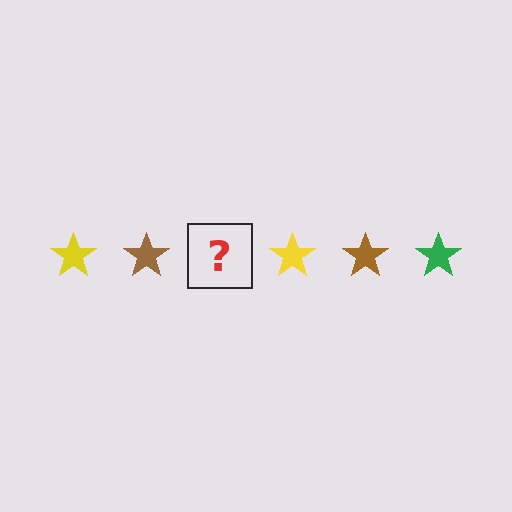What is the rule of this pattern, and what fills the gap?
The rule is that the pattern cycles through yellow, brown, green stars. The gap should be filled with a green star.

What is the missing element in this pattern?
The missing element is a green star.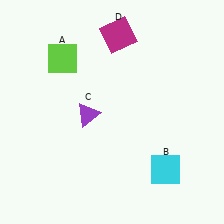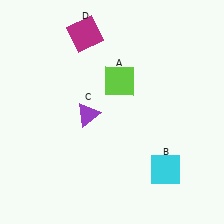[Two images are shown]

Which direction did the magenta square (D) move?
The magenta square (D) moved left.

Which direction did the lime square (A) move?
The lime square (A) moved right.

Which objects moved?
The objects that moved are: the lime square (A), the magenta square (D).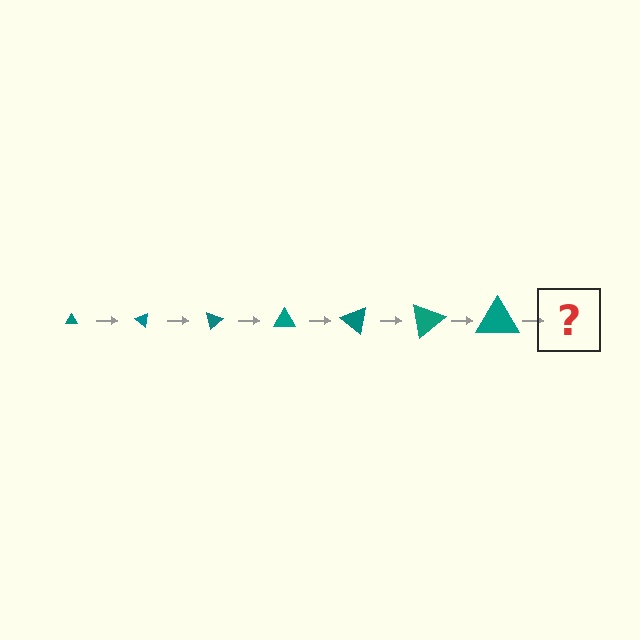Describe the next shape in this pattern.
It should be a triangle, larger than the previous one and rotated 280 degrees from the start.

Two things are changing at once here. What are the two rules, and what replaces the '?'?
The two rules are that the triangle grows larger each step and it rotates 40 degrees each step. The '?' should be a triangle, larger than the previous one and rotated 280 degrees from the start.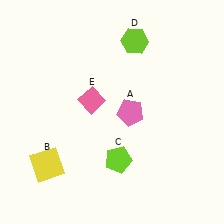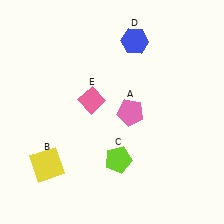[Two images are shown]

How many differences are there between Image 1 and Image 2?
There is 1 difference between the two images.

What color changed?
The hexagon (D) changed from lime in Image 1 to blue in Image 2.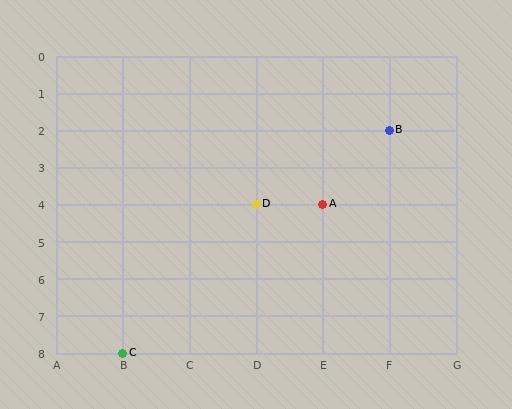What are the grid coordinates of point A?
Point A is at grid coordinates (E, 4).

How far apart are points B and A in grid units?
Points B and A are 1 column and 2 rows apart (about 2.2 grid units diagonally).